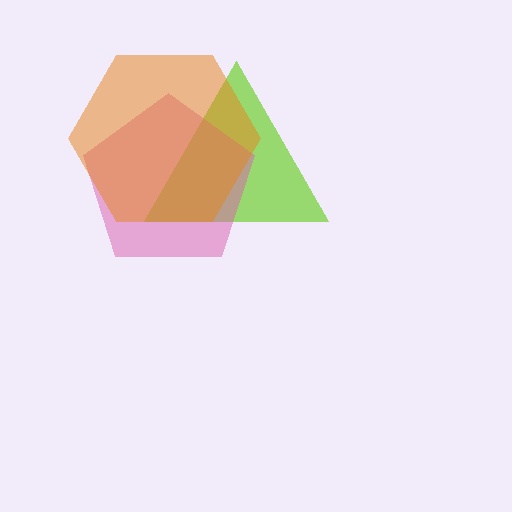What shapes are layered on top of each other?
The layered shapes are: a lime triangle, a pink pentagon, an orange hexagon.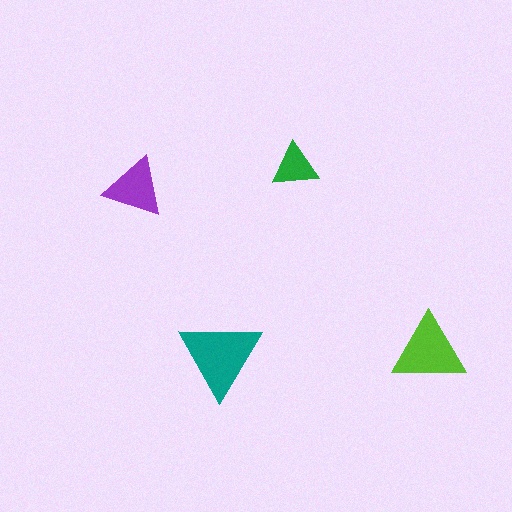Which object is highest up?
The green triangle is topmost.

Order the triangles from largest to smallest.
the teal one, the lime one, the purple one, the green one.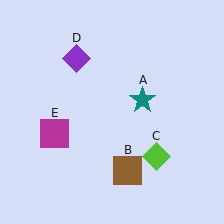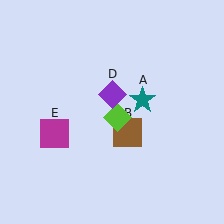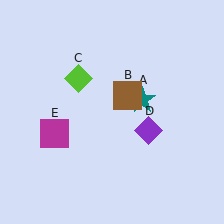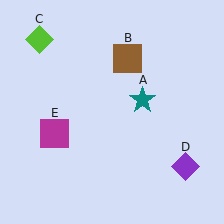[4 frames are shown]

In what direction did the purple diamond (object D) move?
The purple diamond (object D) moved down and to the right.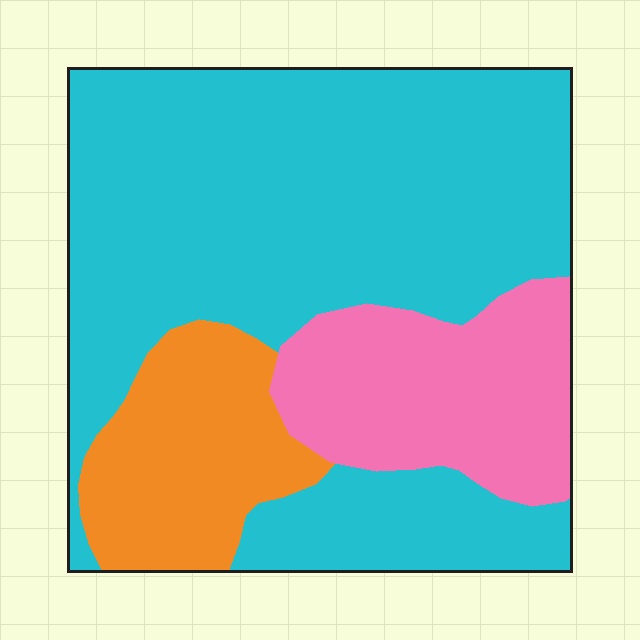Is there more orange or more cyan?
Cyan.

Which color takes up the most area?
Cyan, at roughly 65%.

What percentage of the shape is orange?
Orange takes up less than a sixth of the shape.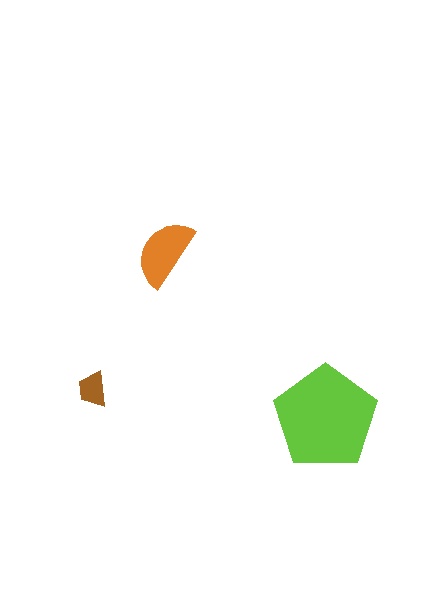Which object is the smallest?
The brown trapezoid.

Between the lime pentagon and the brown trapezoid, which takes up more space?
The lime pentagon.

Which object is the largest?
The lime pentagon.